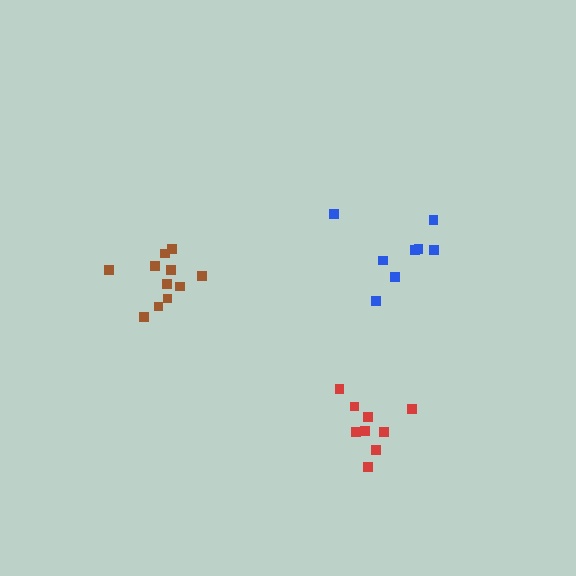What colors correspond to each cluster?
The clusters are colored: brown, blue, red.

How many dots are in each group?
Group 1: 11 dots, Group 2: 8 dots, Group 3: 9 dots (28 total).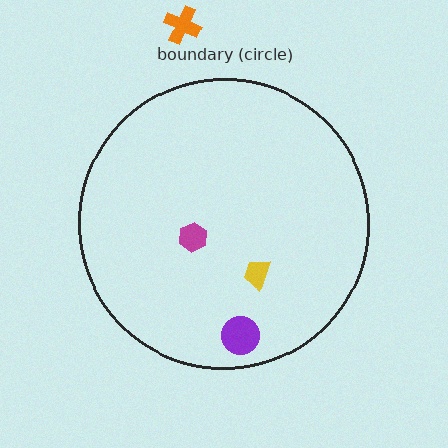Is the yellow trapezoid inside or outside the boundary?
Inside.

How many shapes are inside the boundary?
3 inside, 1 outside.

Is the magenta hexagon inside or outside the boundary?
Inside.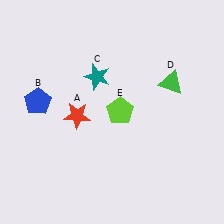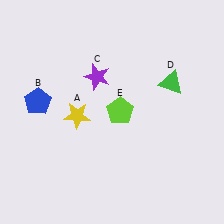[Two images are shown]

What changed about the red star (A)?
In Image 1, A is red. In Image 2, it changed to yellow.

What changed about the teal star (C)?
In Image 1, C is teal. In Image 2, it changed to purple.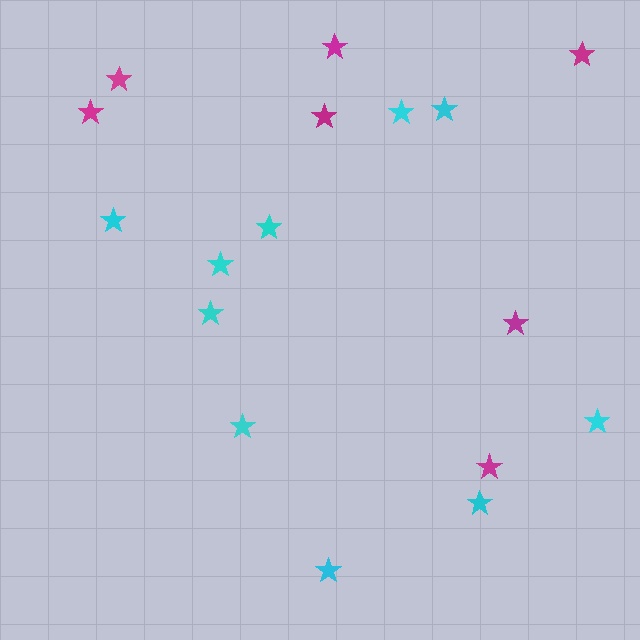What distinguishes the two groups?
There are 2 groups: one group of magenta stars (7) and one group of cyan stars (10).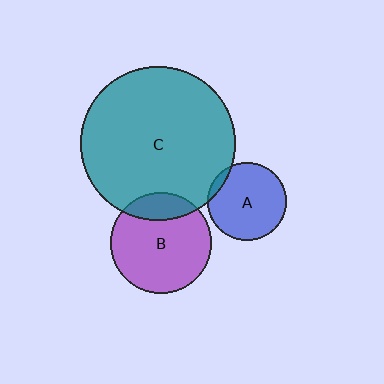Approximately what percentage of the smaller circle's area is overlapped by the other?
Approximately 20%.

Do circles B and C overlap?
Yes.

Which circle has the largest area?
Circle C (teal).